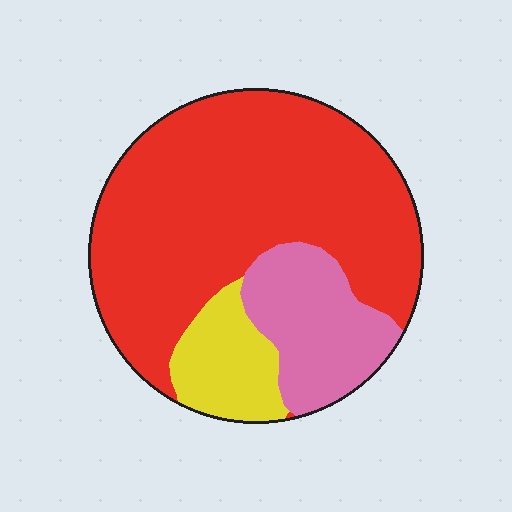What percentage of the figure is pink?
Pink covers 19% of the figure.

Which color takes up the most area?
Red, at roughly 70%.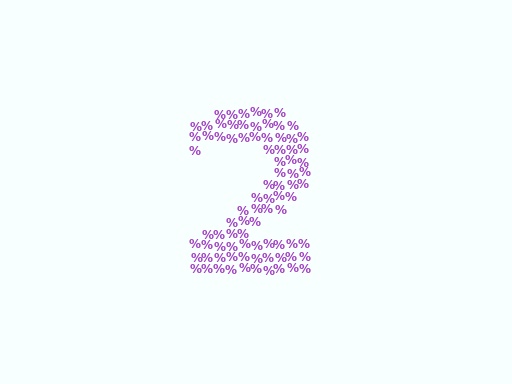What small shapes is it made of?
It is made of small percent signs.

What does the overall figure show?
The overall figure shows the digit 2.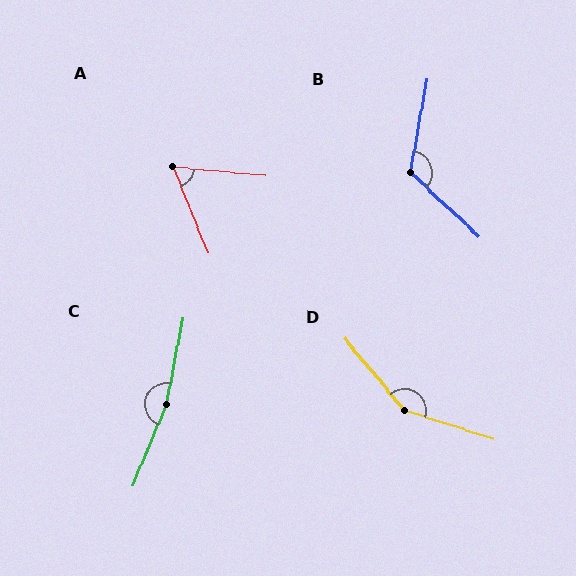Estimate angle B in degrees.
Approximately 122 degrees.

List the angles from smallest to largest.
A (62°), B (122°), D (147°), C (168°).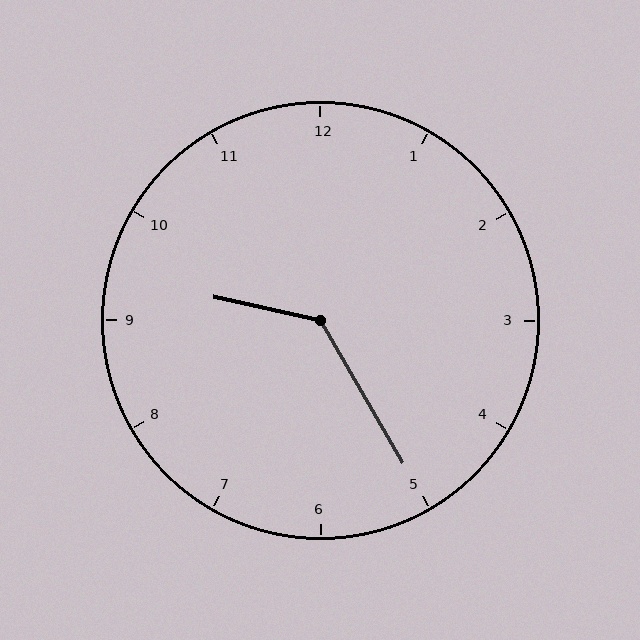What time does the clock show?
9:25.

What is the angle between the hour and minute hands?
Approximately 132 degrees.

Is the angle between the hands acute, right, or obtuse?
It is obtuse.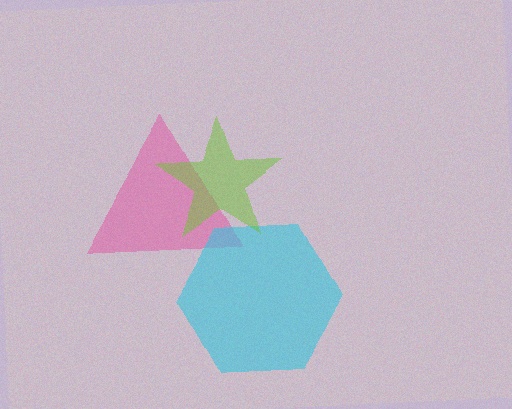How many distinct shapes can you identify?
There are 3 distinct shapes: a pink triangle, a cyan hexagon, a lime star.